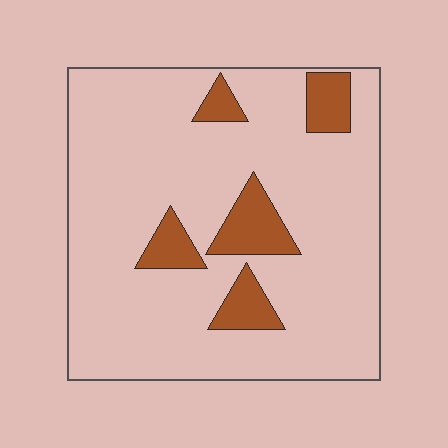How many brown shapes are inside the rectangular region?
5.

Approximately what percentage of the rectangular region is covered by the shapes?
Approximately 15%.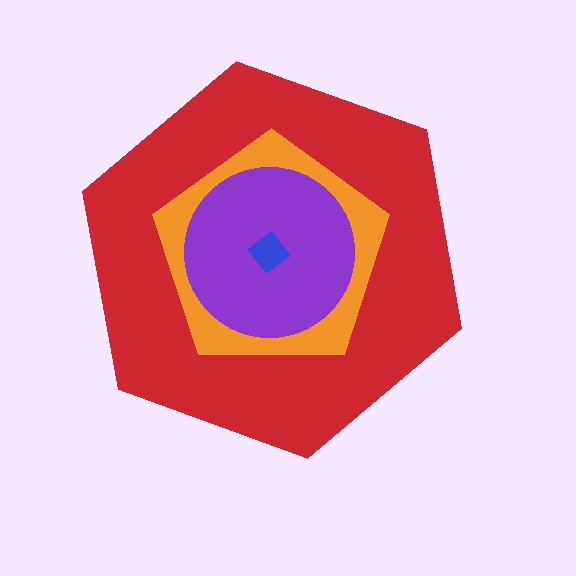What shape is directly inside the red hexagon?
The orange pentagon.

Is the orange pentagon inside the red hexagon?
Yes.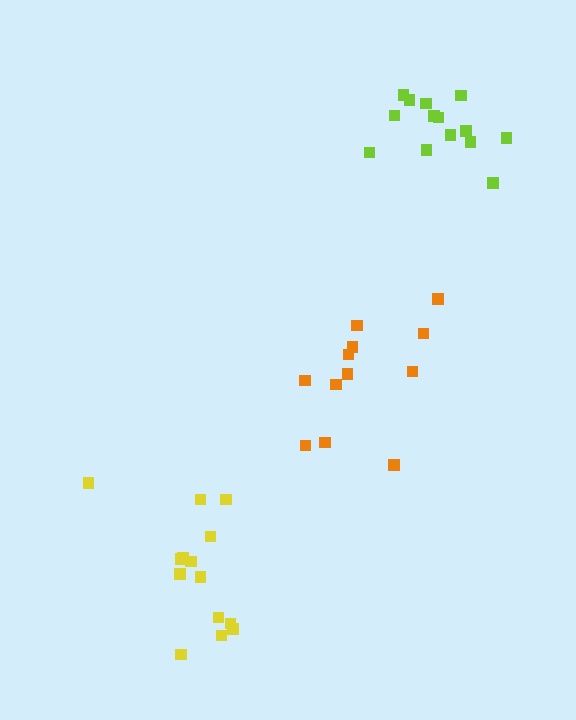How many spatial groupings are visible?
There are 3 spatial groupings.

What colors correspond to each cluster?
The clusters are colored: yellow, orange, lime.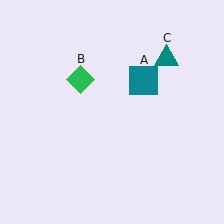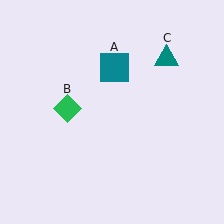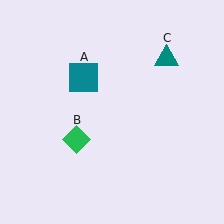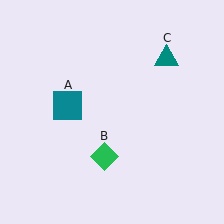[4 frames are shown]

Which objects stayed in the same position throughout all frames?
Teal triangle (object C) remained stationary.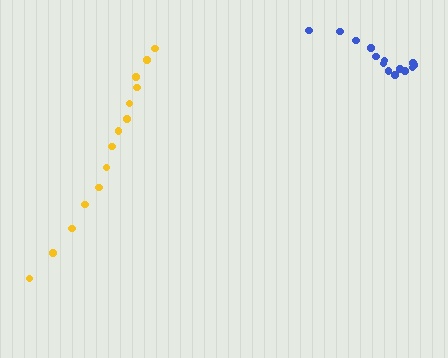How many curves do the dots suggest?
There are 2 distinct paths.